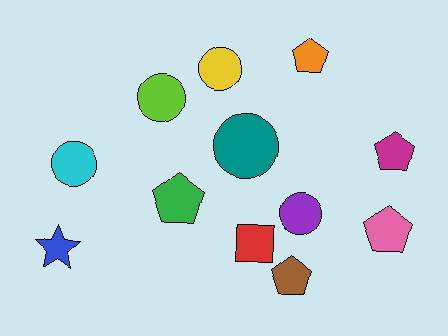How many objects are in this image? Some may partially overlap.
There are 12 objects.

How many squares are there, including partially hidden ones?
There is 1 square.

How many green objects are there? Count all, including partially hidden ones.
There is 1 green object.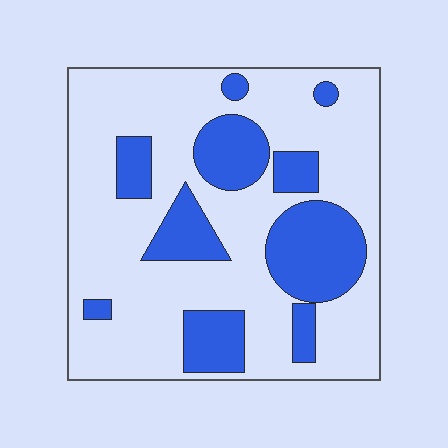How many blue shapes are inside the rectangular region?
10.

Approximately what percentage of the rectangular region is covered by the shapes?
Approximately 30%.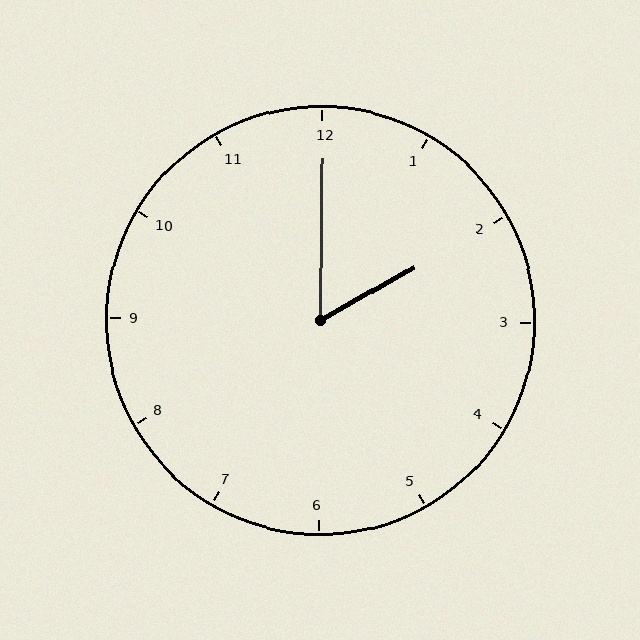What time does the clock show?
2:00.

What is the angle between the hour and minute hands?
Approximately 60 degrees.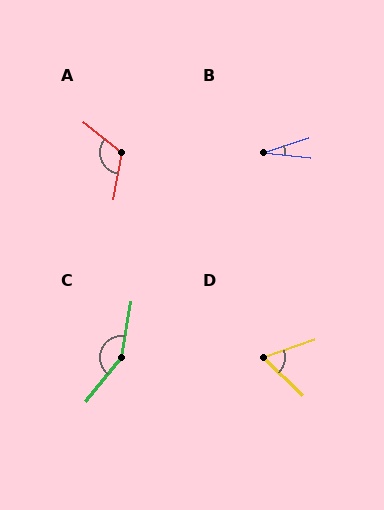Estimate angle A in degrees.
Approximately 117 degrees.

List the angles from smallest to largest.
B (24°), D (63°), A (117°), C (151°).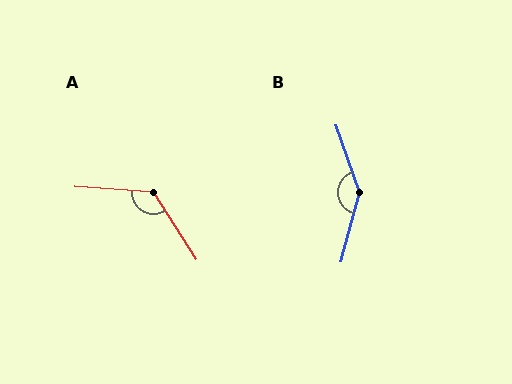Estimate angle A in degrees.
Approximately 127 degrees.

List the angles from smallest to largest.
A (127°), B (146°).